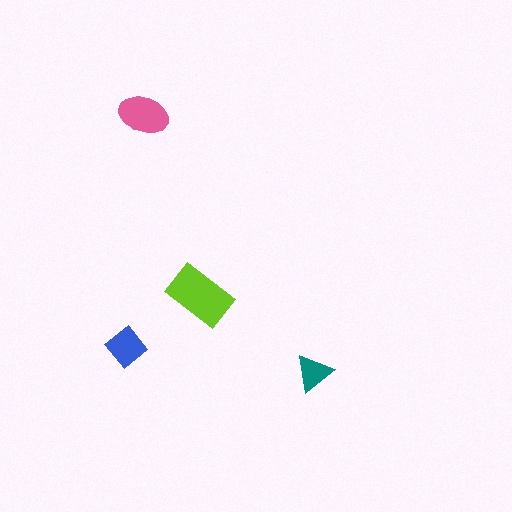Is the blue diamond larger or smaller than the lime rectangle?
Smaller.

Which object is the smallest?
The teal triangle.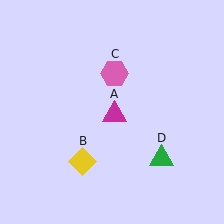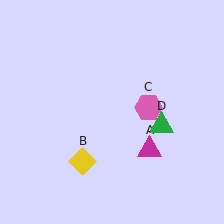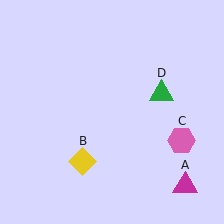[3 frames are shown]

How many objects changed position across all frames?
3 objects changed position: magenta triangle (object A), pink hexagon (object C), green triangle (object D).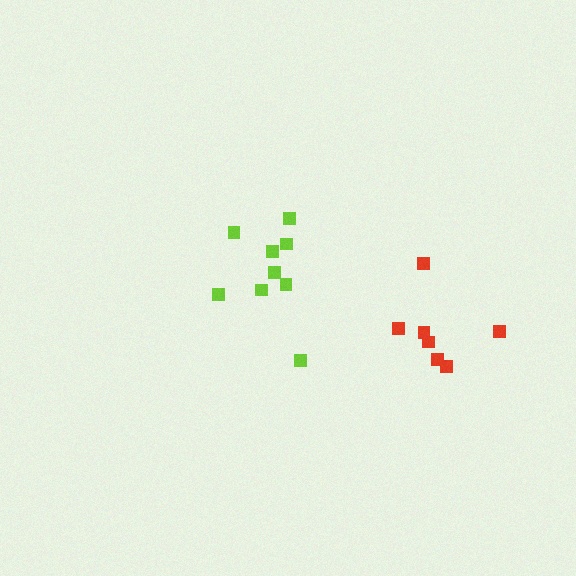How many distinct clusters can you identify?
There are 2 distinct clusters.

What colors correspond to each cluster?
The clusters are colored: lime, red.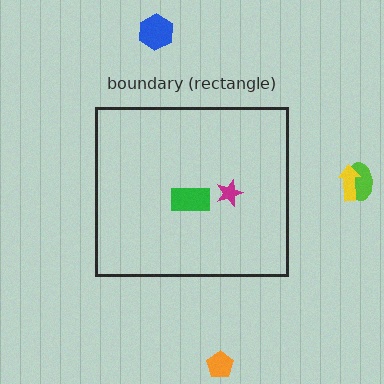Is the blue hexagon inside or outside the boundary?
Outside.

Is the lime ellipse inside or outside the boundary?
Outside.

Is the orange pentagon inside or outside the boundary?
Outside.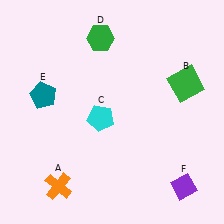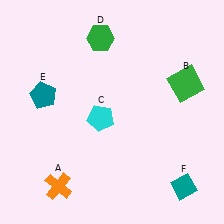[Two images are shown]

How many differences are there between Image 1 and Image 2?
There is 1 difference between the two images.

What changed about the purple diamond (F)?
In Image 1, F is purple. In Image 2, it changed to teal.